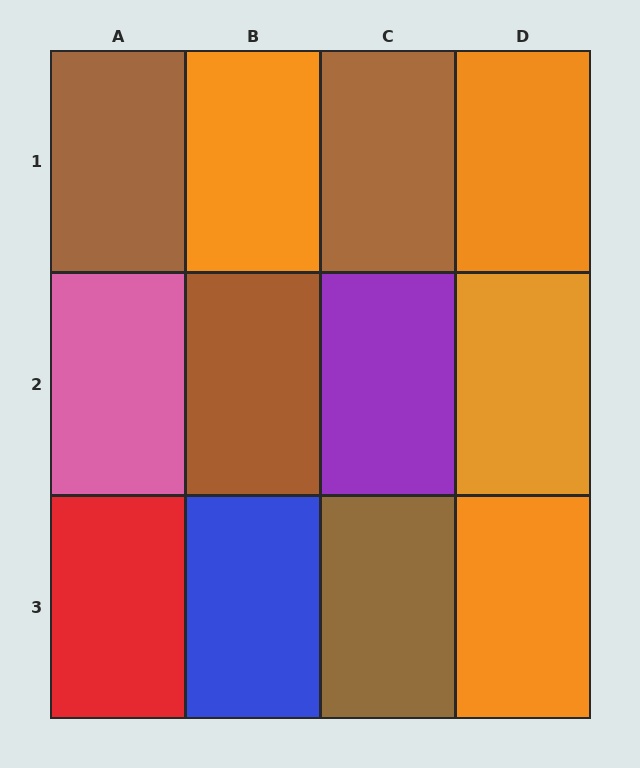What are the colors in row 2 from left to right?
Pink, brown, purple, orange.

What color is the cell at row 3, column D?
Orange.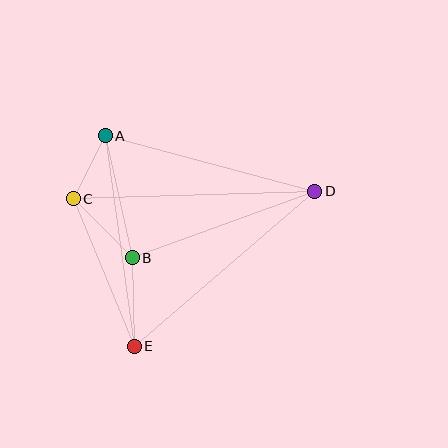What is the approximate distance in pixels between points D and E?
The distance between D and E is approximately 238 pixels.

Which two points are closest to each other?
Points A and C are closest to each other.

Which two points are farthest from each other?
Points C and D are farthest from each other.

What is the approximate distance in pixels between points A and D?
The distance between A and D is approximately 217 pixels.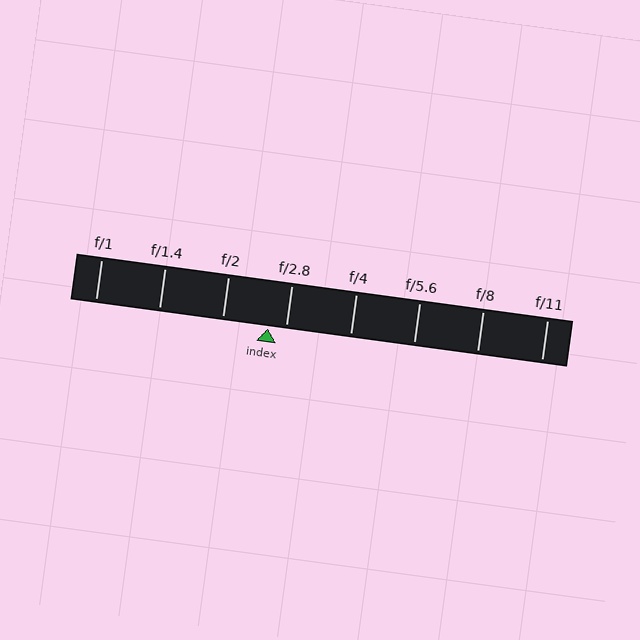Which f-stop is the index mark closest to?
The index mark is closest to f/2.8.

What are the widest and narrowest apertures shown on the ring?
The widest aperture shown is f/1 and the narrowest is f/11.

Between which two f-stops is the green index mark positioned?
The index mark is between f/2 and f/2.8.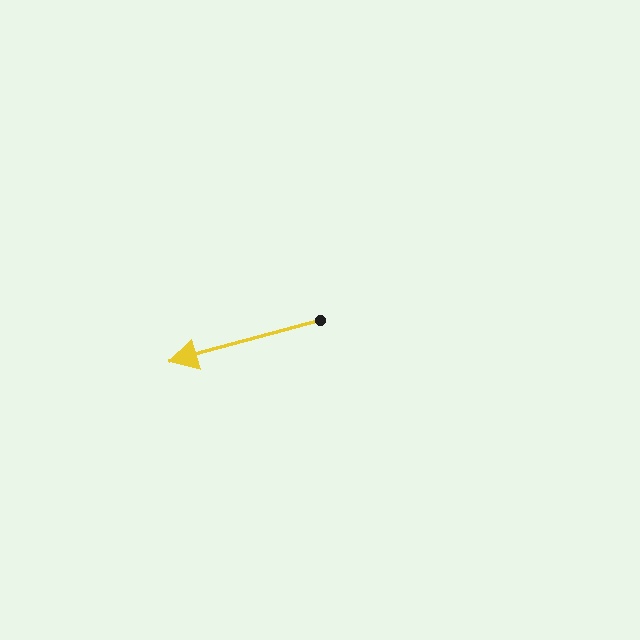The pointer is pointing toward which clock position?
Roughly 8 o'clock.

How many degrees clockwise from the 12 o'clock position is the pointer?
Approximately 255 degrees.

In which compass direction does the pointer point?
West.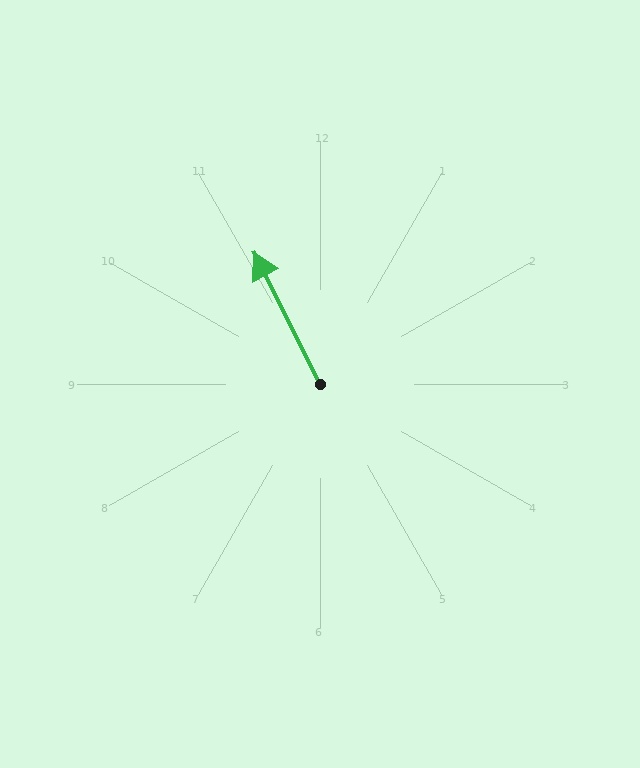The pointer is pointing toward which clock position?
Roughly 11 o'clock.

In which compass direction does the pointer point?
Northwest.